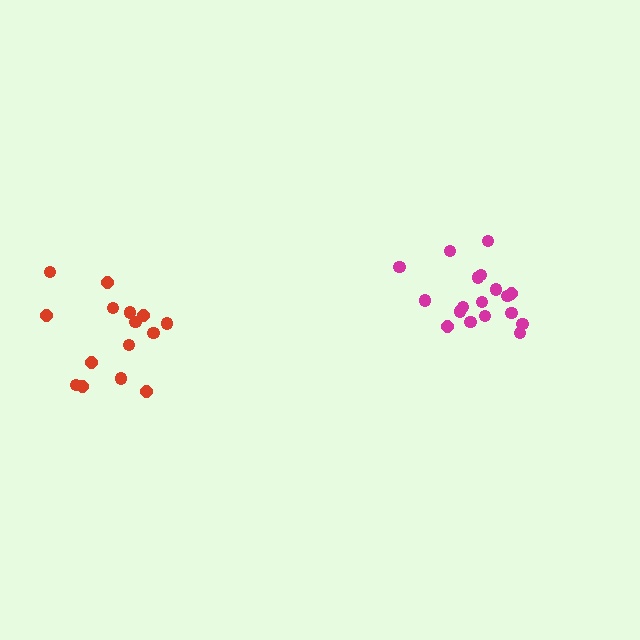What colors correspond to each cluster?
The clusters are colored: magenta, red.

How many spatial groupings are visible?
There are 2 spatial groupings.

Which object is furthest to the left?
The red cluster is leftmost.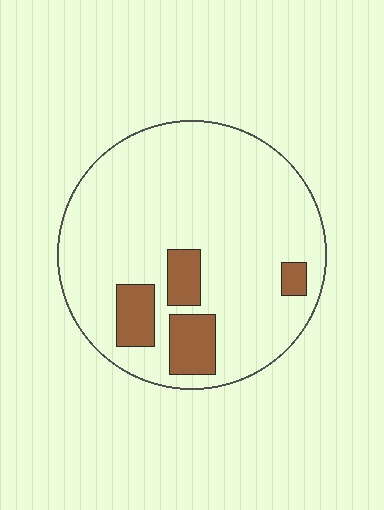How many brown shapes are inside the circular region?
4.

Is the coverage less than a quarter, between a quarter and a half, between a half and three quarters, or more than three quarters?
Less than a quarter.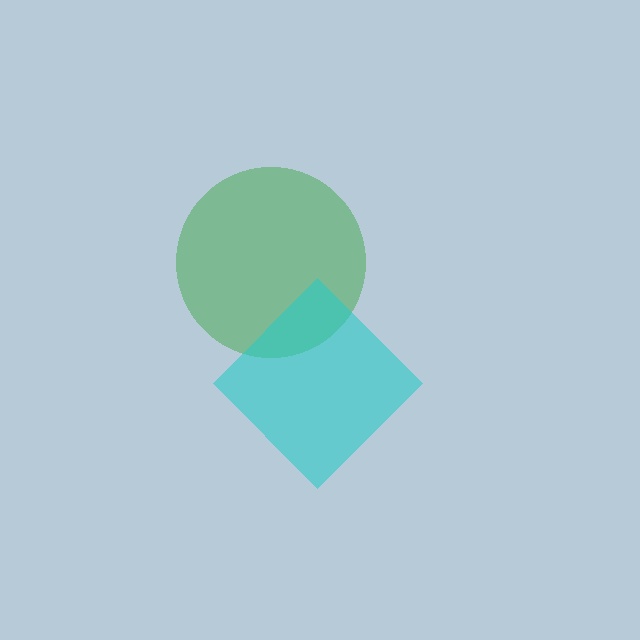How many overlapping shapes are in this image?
There are 2 overlapping shapes in the image.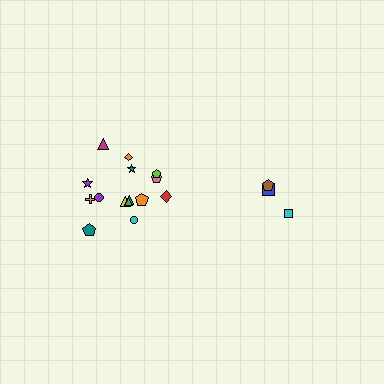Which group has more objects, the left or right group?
The left group.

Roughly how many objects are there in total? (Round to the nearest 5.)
Roughly 20 objects in total.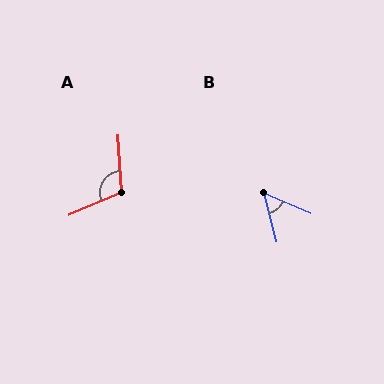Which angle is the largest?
A, at approximately 110 degrees.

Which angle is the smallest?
B, at approximately 52 degrees.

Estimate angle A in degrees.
Approximately 110 degrees.